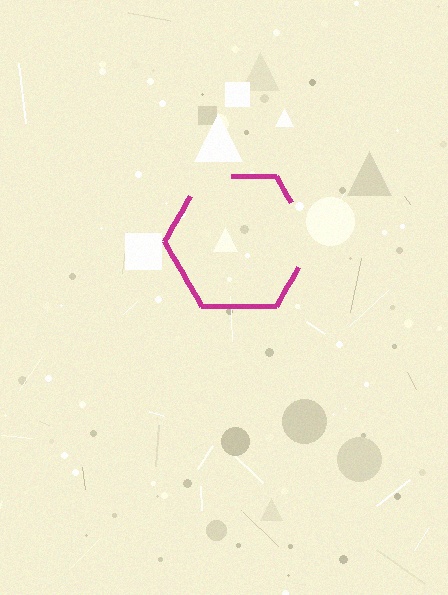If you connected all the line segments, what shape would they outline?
They would outline a hexagon.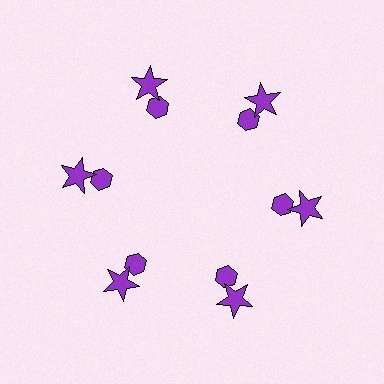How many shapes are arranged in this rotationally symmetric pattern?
There are 12 shapes, arranged in 6 groups of 2.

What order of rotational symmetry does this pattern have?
This pattern has 6-fold rotational symmetry.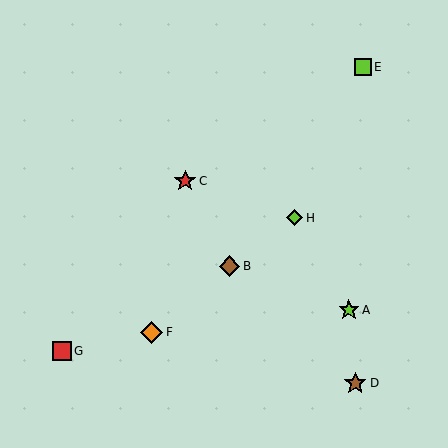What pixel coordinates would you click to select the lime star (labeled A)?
Click at (349, 310) to select the lime star A.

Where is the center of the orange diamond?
The center of the orange diamond is at (152, 332).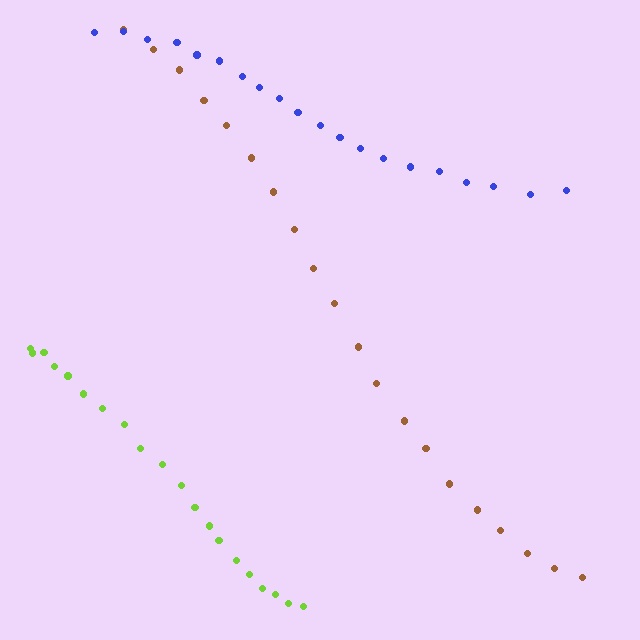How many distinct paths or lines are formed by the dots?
There are 3 distinct paths.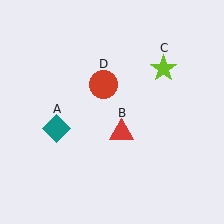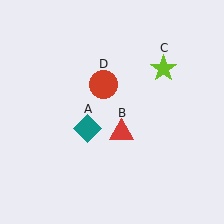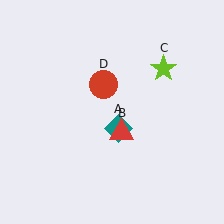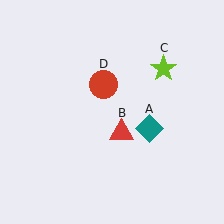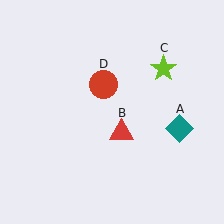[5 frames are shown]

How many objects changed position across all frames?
1 object changed position: teal diamond (object A).